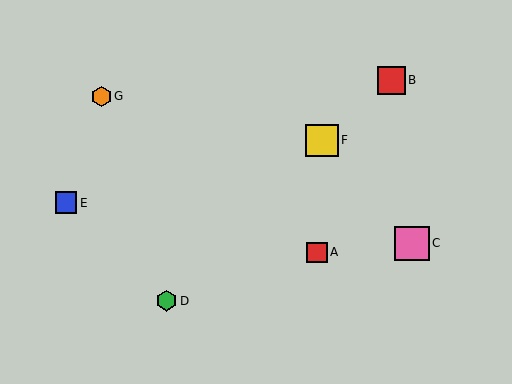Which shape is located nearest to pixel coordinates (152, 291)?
The green hexagon (labeled D) at (167, 301) is nearest to that location.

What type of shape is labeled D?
Shape D is a green hexagon.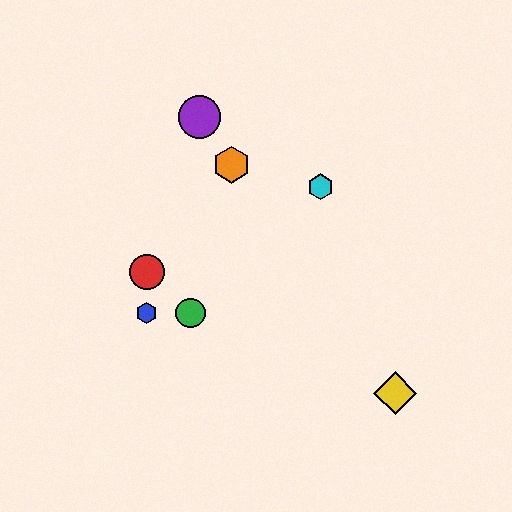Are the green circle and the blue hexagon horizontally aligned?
Yes, both are at y≈313.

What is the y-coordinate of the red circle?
The red circle is at y≈272.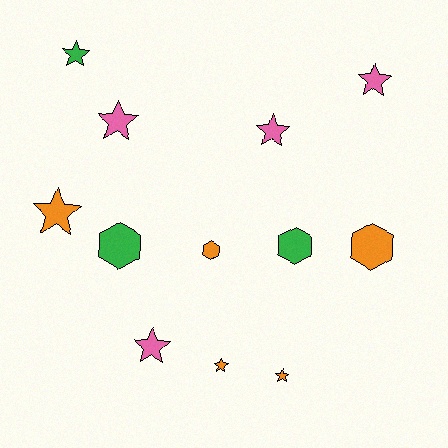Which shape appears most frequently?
Star, with 8 objects.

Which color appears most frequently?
Orange, with 5 objects.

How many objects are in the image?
There are 12 objects.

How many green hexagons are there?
There are 2 green hexagons.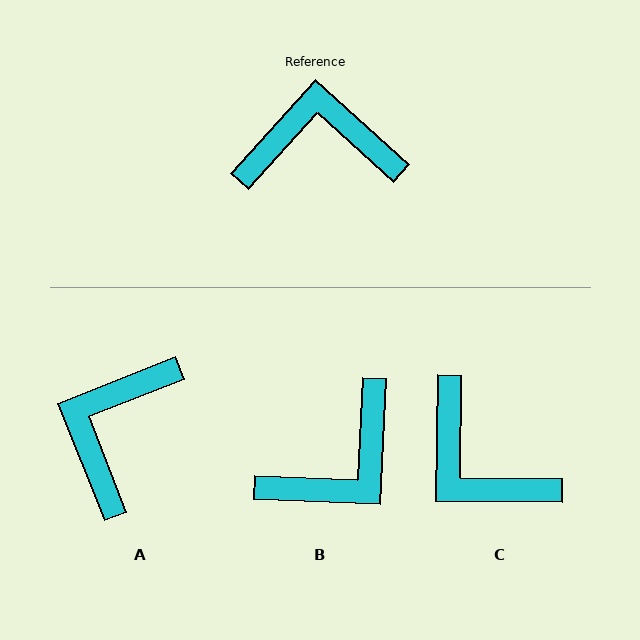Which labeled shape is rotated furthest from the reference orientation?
B, about 141 degrees away.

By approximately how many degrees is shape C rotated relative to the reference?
Approximately 131 degrees counter-clockwise.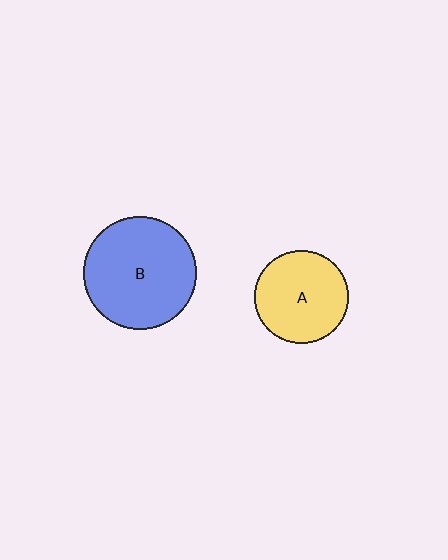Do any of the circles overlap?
No, none of the circles overlap.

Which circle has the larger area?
Circle B (blue).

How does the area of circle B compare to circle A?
Approximately 1.5 times.